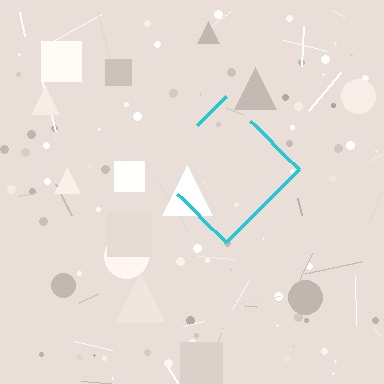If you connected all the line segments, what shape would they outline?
They would outline a diamond.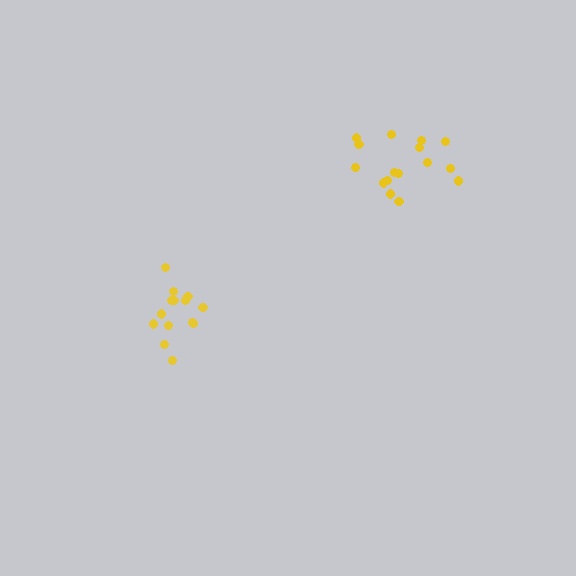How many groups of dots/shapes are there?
There are 2 groups.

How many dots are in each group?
Group 1: 16 dots, Group 2: 14 dots (30 total).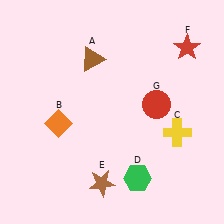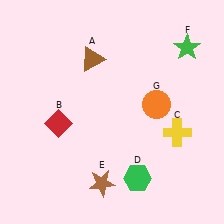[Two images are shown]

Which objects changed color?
B changed from orange to red. F changed from red to green. G changed from red to orange.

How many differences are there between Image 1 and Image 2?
There are 3 differences between the two images.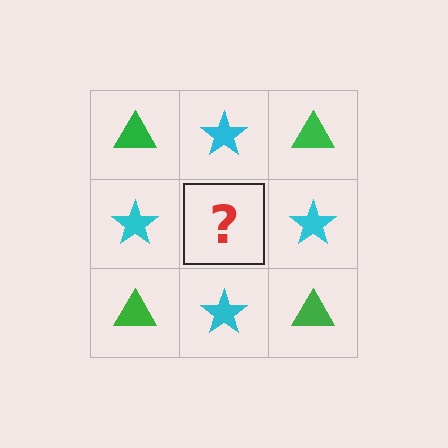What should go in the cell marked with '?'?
The missing cell should contain a green triangle.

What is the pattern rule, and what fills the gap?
The rule is that it alternates green triangle and cyan star in a checkerboard pattern. The gap should be filled with a green triangle.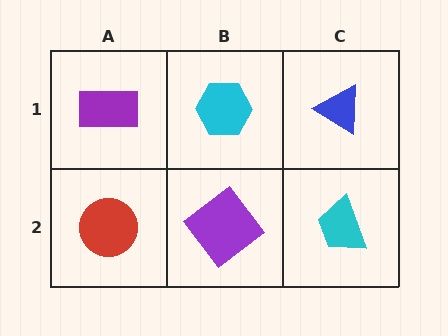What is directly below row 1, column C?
A cyan trapezoid.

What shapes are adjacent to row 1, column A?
A red circle (row 2, column A), a cyan hexagon (row 1, column B).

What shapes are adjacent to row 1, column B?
A purple diamond (row 2, column B), a purple rectangle (row 1, column A), a blue triangle (row 1, column C).